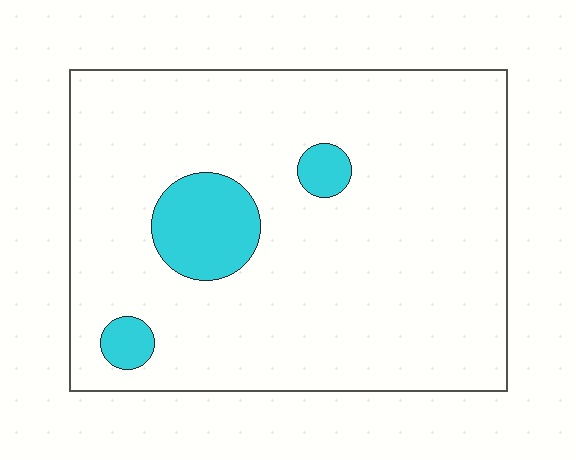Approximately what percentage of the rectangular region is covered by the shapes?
Approximately 10%.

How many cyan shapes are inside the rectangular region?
3.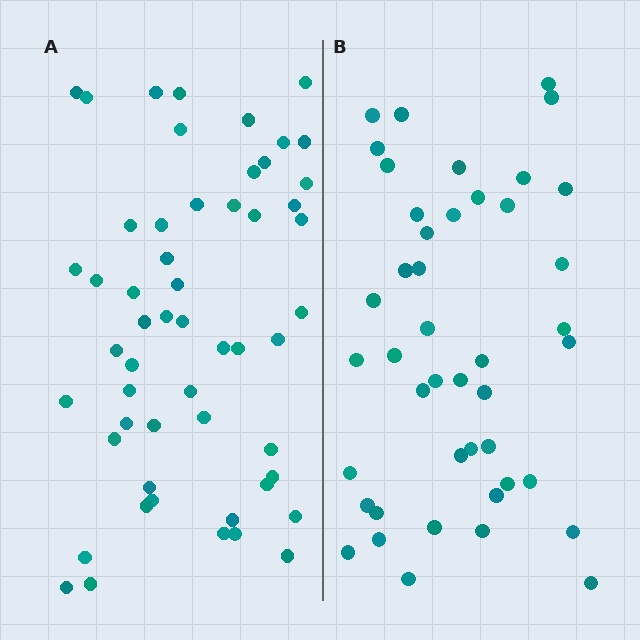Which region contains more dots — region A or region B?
Region A (the left region) has more dots.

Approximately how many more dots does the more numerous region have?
Region A has roughly 10 or so more dots than region B.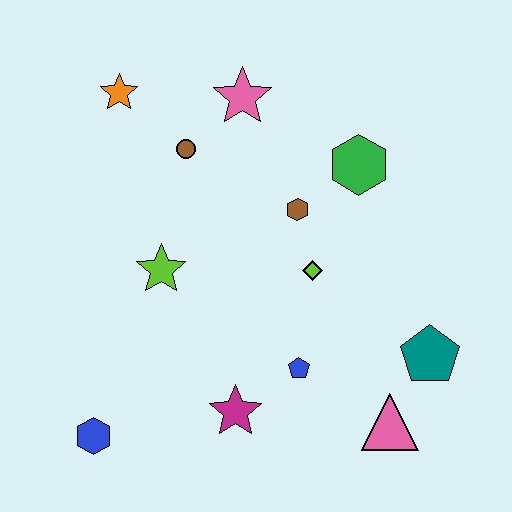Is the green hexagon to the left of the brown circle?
No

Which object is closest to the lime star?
The brown circle is closest to the lime star.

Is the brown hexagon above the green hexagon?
No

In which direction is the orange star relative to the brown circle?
The orange star is to the left of the brown circle.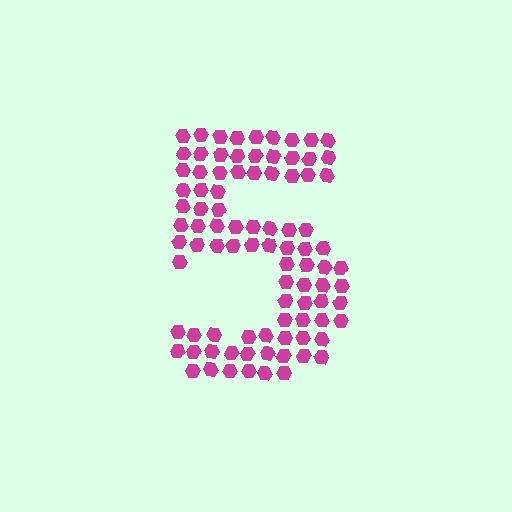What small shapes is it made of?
It is made of small hexagons.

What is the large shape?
The large shape is the digit 5.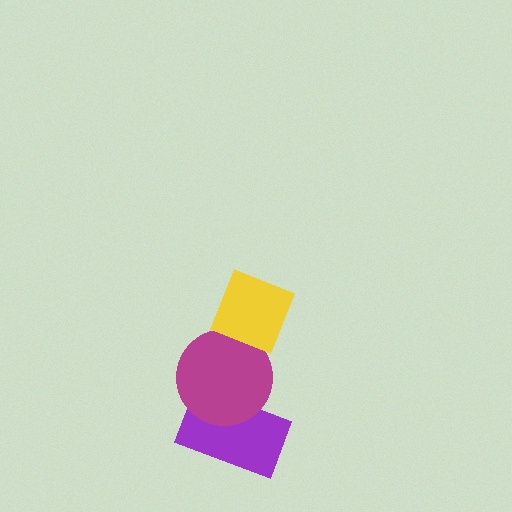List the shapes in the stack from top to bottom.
From top to bottom: the yellow diamond, the magenta circle, the purple rectangle.